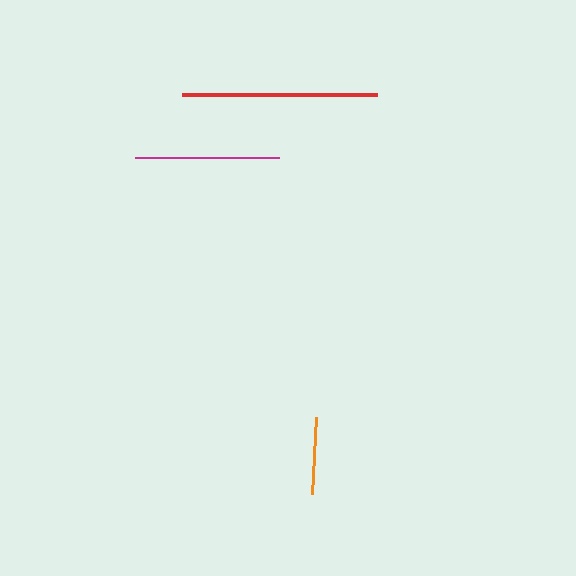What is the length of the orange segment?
The orange segment is approximately 77 pixels long.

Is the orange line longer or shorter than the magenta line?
The magenta line is longer than the orange line.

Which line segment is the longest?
The red line is the longest at approximately 195 pixels.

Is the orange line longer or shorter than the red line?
The red line is longer than the orange line.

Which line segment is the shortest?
The orange line is the shortest at approximately 77 pixels.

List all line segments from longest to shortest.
From longest to shortest: red, magenta, orange.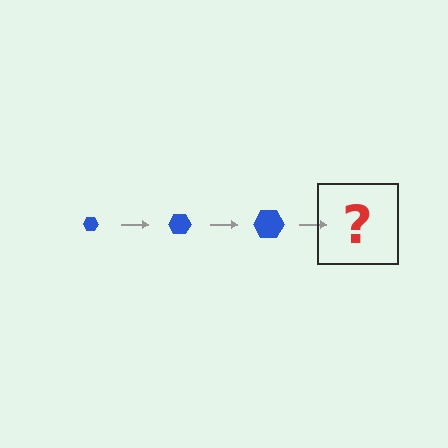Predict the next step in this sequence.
The next step is a blue hexagon, larger than the previous one.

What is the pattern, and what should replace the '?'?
The pattern is that the hexagon gets progressively larger each step. The '?' should be a blue hexagon, larger than the previous one.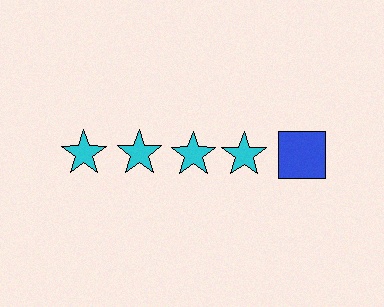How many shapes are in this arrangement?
There are 5 shapes arranged in a grid pattern.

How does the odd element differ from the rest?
It differs in both color (blue instead of cyan) and shape (square instead of star).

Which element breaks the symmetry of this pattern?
The blue square in the top row, rightmost column breaks the symmetry. All other shapes are cyan stars.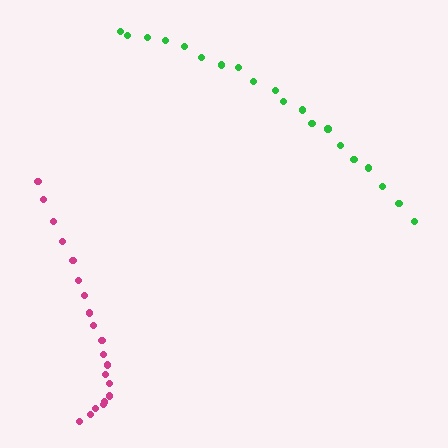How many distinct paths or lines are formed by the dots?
There are 2 distinct paths.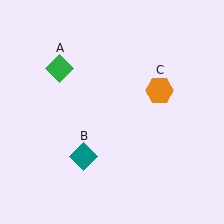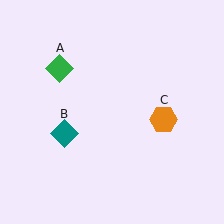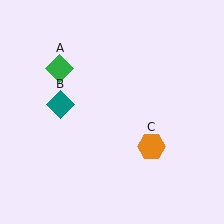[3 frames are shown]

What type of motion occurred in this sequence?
The teal diamond (object B), orange hexagon (object C) rotated clockwise around the center of the scene.